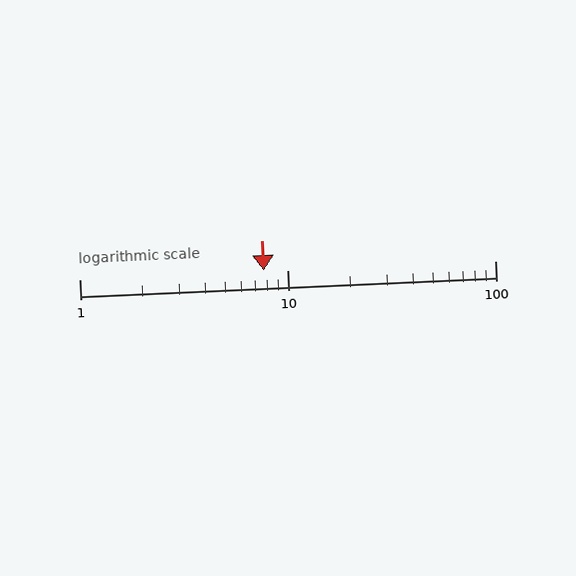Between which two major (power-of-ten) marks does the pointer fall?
The pointer is between 1 and 10.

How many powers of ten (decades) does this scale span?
The scale spans 2 decades, from 1 to 100.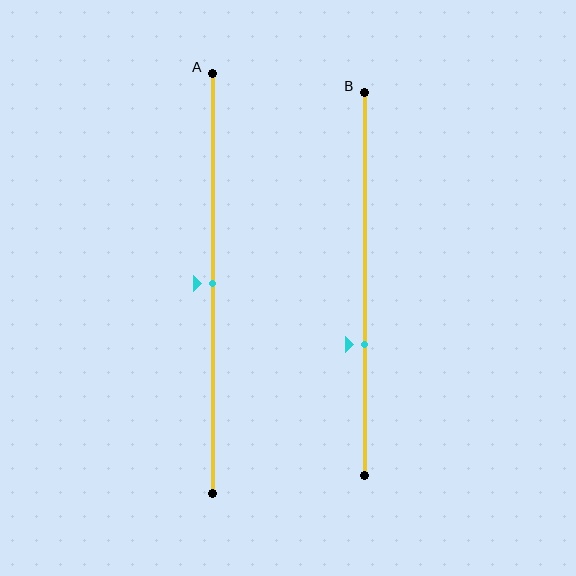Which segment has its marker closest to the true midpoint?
Segment A has its marker closest to the true midpoint.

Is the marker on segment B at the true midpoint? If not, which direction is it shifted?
No, the marker on segment B is shifted downward by about 16% of the segment length.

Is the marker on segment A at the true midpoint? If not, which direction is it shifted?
Yes, the marker on segment A is at the true midpoint.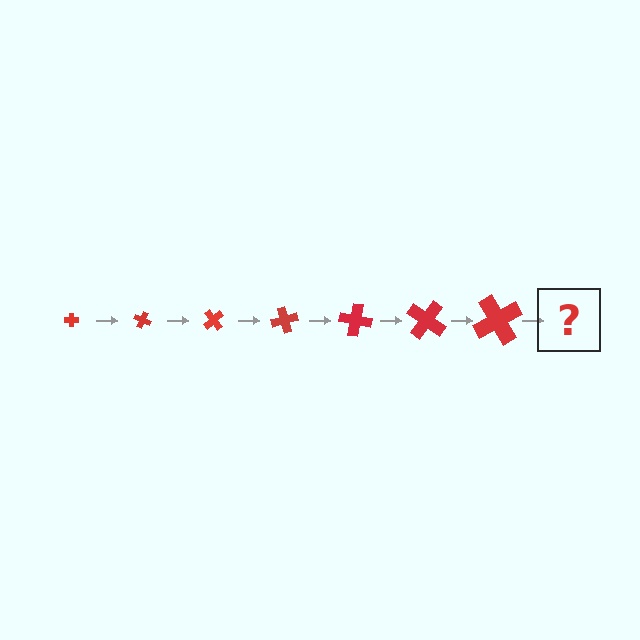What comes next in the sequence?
The next element should be a cross, larger than the previous one and rotated 175 degrees from the start.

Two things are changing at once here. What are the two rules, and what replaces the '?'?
The two rules are that the cross grows larger each step and it rotates 25 degrees each step. The '?' should be a cross, larger than the previous one and rotated 175 degrees from the start.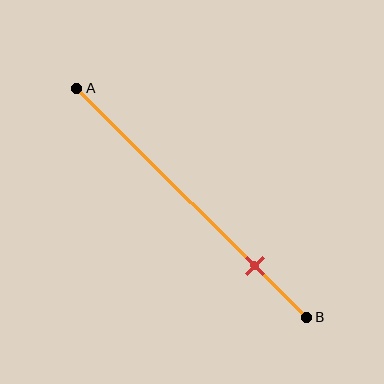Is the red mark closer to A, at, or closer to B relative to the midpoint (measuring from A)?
The red mark is closer to point B than the midpoint of segment AB.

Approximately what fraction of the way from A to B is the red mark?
The red mark is approximately 75% of the way from A to B.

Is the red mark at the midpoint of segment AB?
No, the mark is at about 75% from A, not at the 50% midpoint.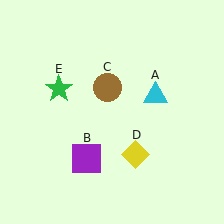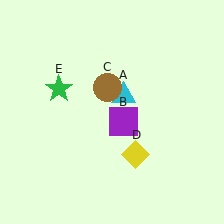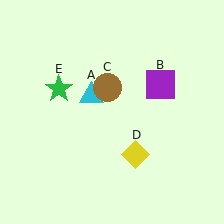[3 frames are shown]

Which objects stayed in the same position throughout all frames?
Brown circle (object C) and yellow diamond (object D) and green star (object E) remained stationary.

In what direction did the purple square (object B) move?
The purple square (object B) moved up and to the right.